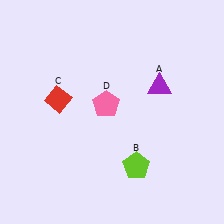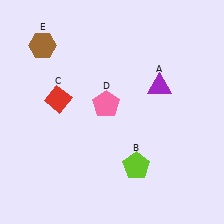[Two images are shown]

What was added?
A brown hexagon (E) was added in Image 2.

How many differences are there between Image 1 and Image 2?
There is 1 difference between the two images.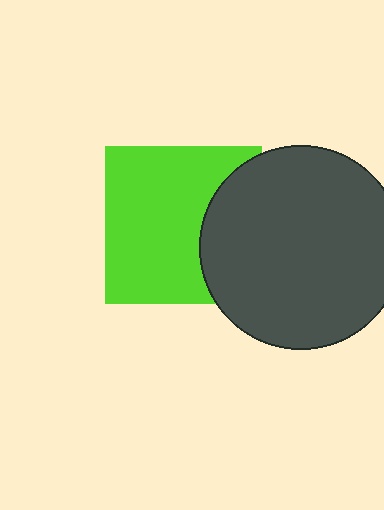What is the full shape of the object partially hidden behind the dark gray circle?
The partially hidden object is a lime square.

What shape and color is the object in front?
The object in front is a dark gray circle.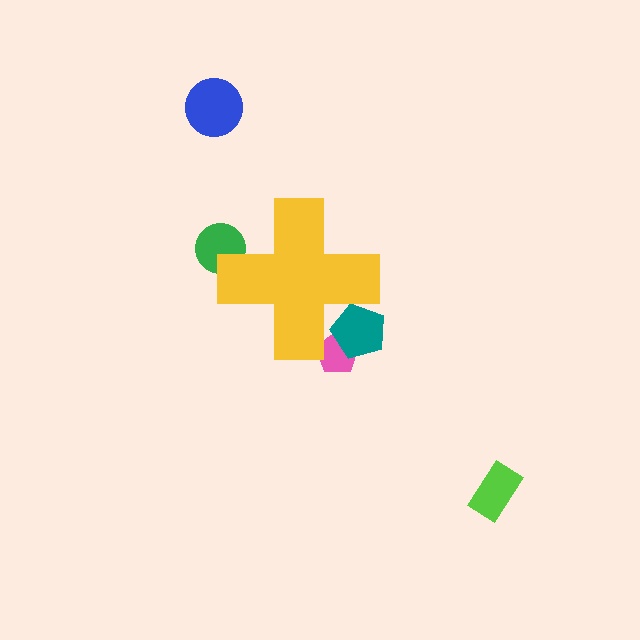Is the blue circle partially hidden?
No, the blue circle is fully visible.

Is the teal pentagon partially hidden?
Yes, the teal pentagon is partially hidden behind the yellow cross.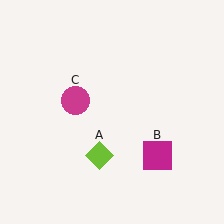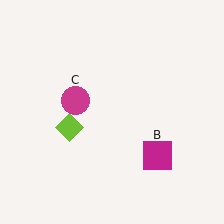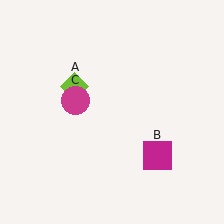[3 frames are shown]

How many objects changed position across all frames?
1 object changed position: lime diamond (object A).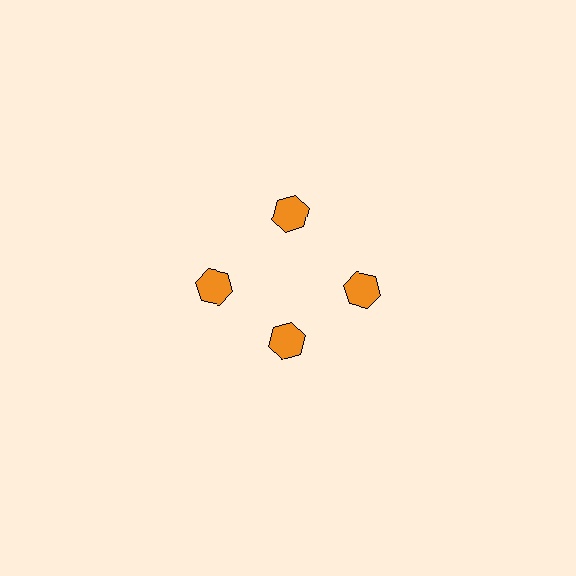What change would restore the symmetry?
The symmetry would be restored by moving it outward, back onto the ring so that all 4 hexagons sit at equal angles and equal distance from the center.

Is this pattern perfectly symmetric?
No. The 4 orange hexagons are arranged in a ring, but one element near the 6 o'clock position is pulled inward toward the center, breaking the 4-fold rotational symmetry.